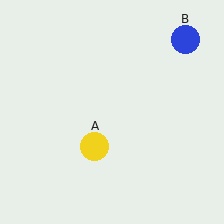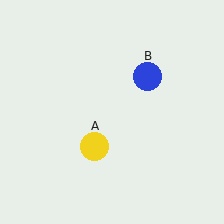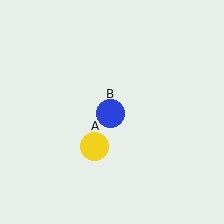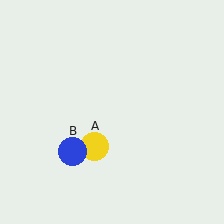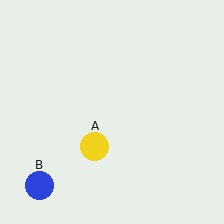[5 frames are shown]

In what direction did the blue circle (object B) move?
The blue circle (object B) moved down and to the left.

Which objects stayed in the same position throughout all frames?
Yellow circle (object A) remained stationary.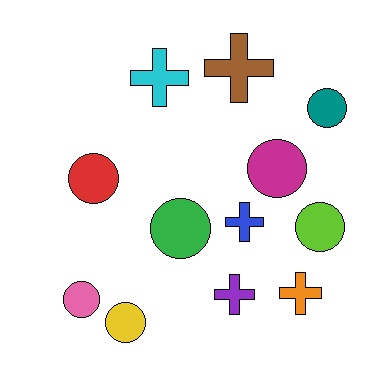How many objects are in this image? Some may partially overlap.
There are 12 objects.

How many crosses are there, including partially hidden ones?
There are 5 crosses.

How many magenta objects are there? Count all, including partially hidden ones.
There is 1 magenta object.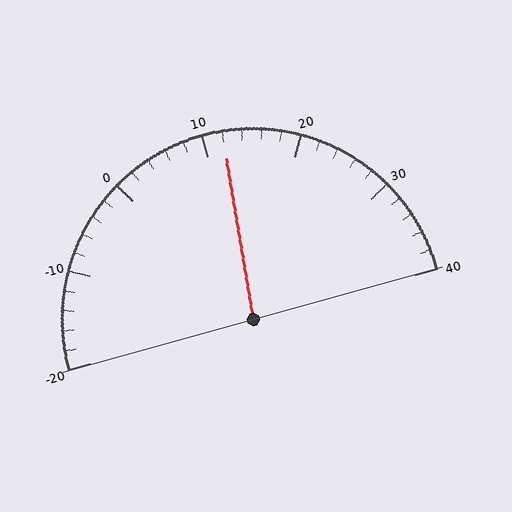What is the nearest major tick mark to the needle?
The nearest major tick mark is 10.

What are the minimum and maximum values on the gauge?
The gauge ranges from -20 to 40.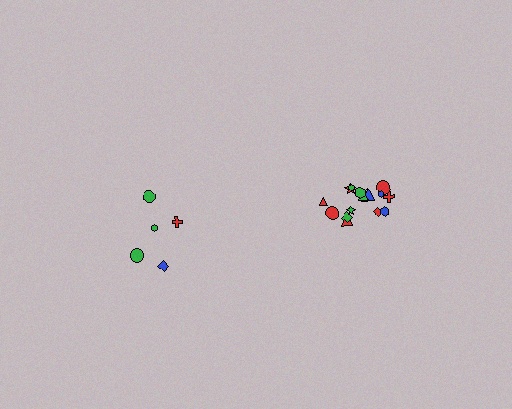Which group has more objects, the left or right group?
The right group.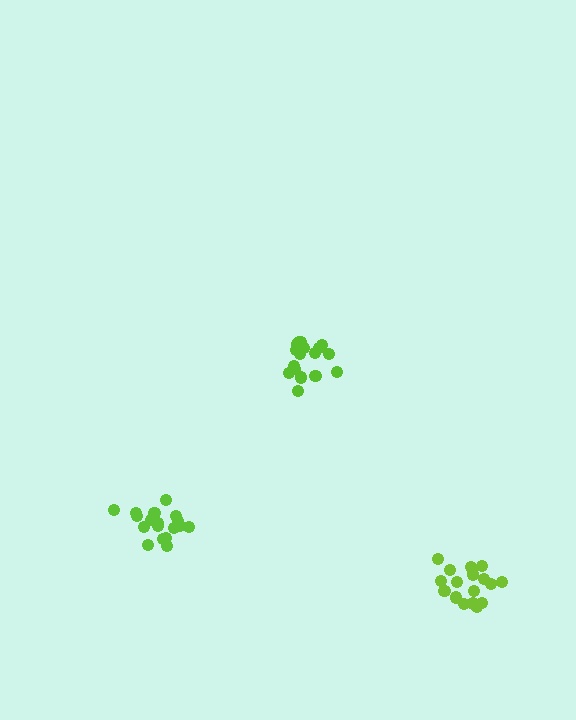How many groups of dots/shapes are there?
There are 3 groups.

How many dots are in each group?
Group 1: 18 dots, Group 2: 18 dots, Group 3: 17 dots (53 total).